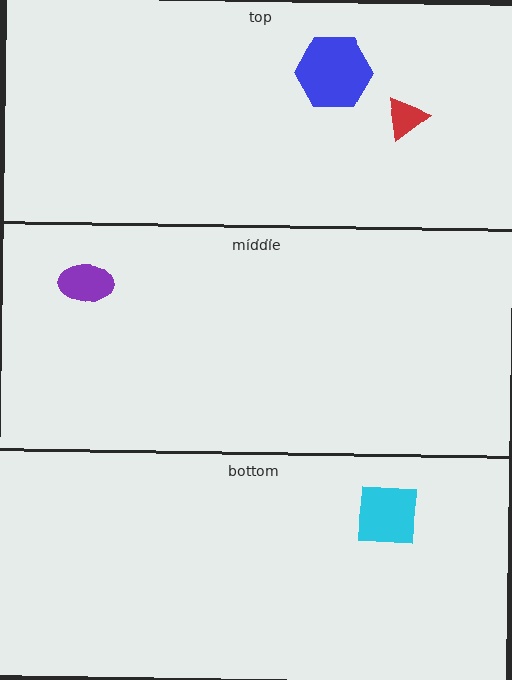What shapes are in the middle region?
The purple ellipse.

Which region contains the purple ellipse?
The middle region.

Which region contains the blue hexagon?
The top region.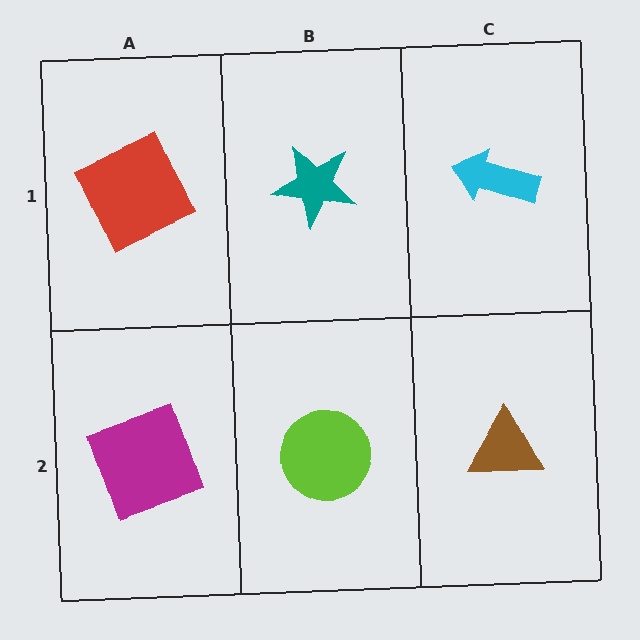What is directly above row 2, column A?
A red square.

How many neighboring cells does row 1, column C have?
2.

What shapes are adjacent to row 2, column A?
A red square (row 1, column A), a lime circle (row 2, column B).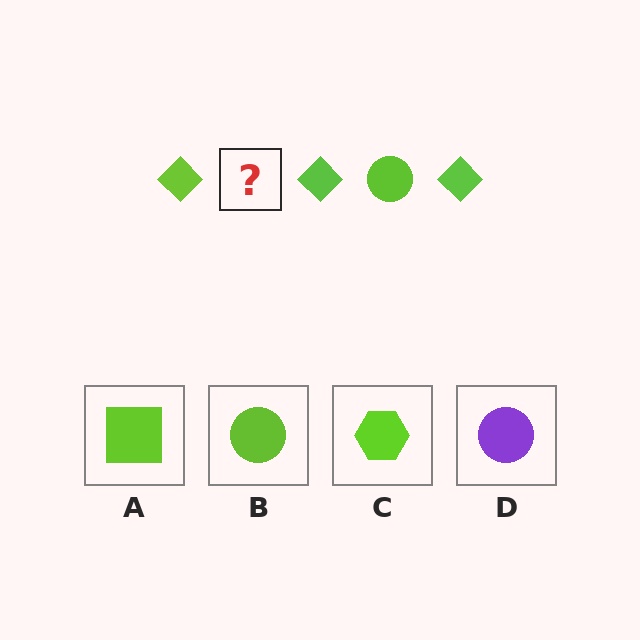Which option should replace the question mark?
Option B.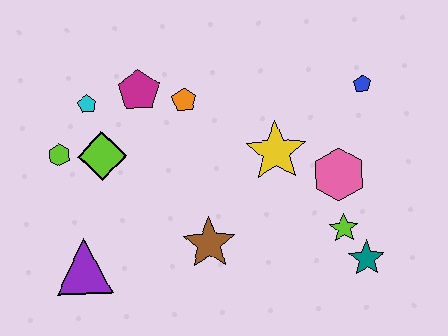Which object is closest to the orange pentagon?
The magenta pentagon is closest to the orange pentagon.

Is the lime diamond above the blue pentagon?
No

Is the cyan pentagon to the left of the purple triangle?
No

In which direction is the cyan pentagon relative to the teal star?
The cyan pentagon is to the left of the teal star.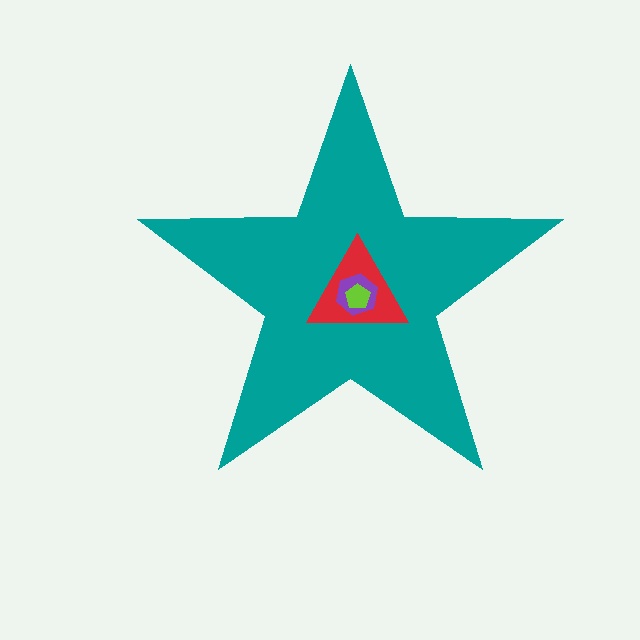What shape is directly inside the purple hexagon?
The lime pentagon.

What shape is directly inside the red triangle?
The purple hexagon.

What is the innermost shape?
The lime pentagon.